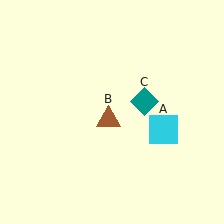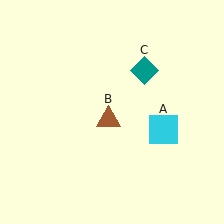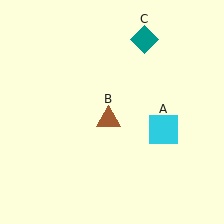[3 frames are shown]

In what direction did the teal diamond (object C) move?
The teal diamond (object C) moved up.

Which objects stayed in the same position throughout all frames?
Cyan square (object A) and brown triangle (object B) remained stationary.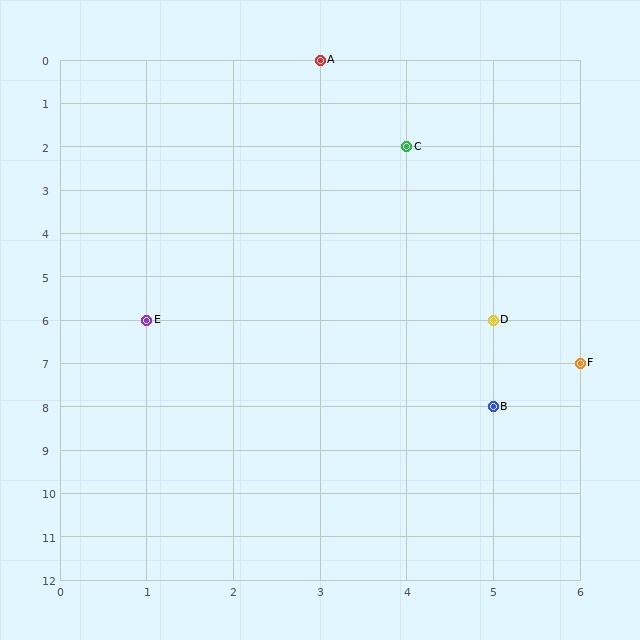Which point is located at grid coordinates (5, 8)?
Point B is at (5, 8).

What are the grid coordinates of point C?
Point C is at grid coordinates (4, 2).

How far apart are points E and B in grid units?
Points E and B are 4 columns and 2 rows apart (about 4.5 grid units diagonally).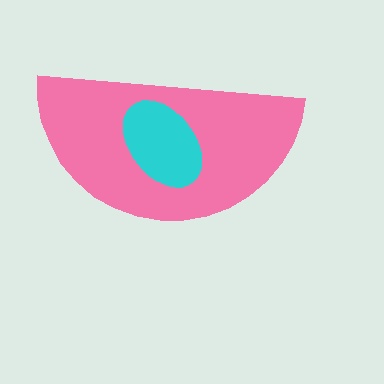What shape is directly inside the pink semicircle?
The cyan ellipse.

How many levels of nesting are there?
2.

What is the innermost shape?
The cyan ellipse.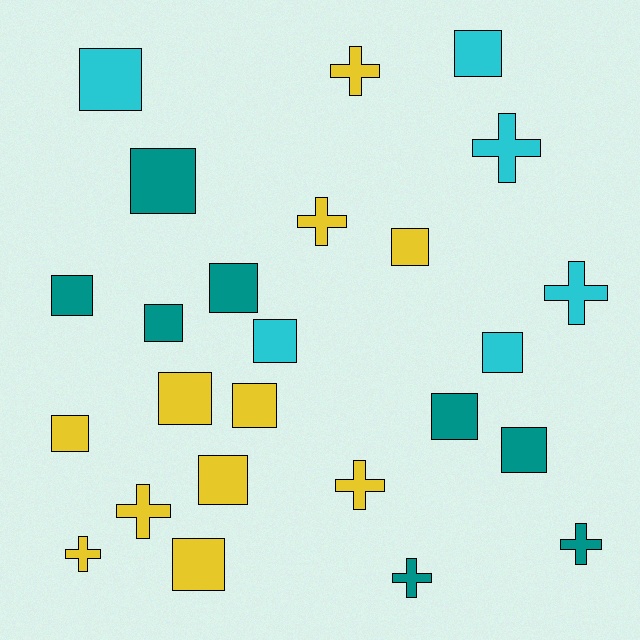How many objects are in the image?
There are 25 objects.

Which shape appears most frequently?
Square, with 16 objects.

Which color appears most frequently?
Yellow, with 11 objects.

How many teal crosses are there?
There are 2 teal crosses.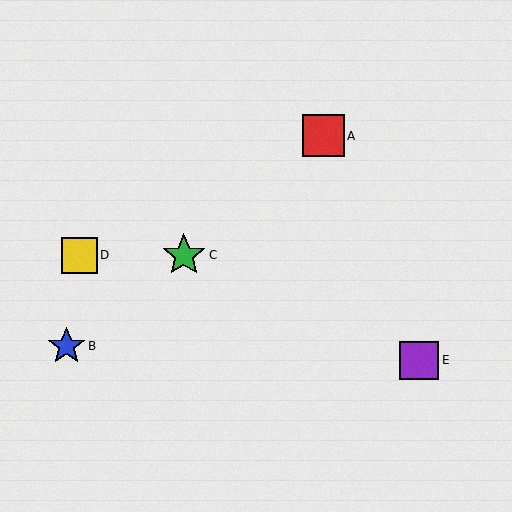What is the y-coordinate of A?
Object A is at y≈136.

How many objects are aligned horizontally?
2 objects (C, D) are aligned horizontally.